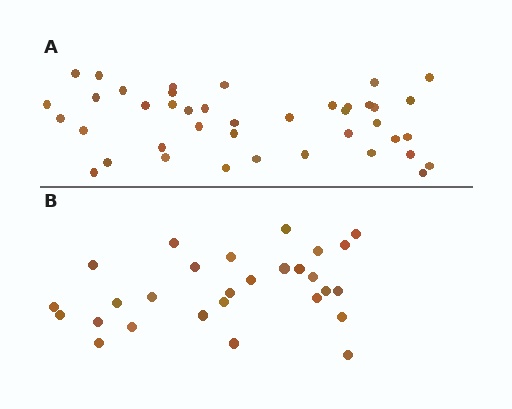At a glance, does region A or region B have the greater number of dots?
Region A (the top region) has more dots.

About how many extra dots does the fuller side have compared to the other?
Region A has approximately 15 more dots than region B.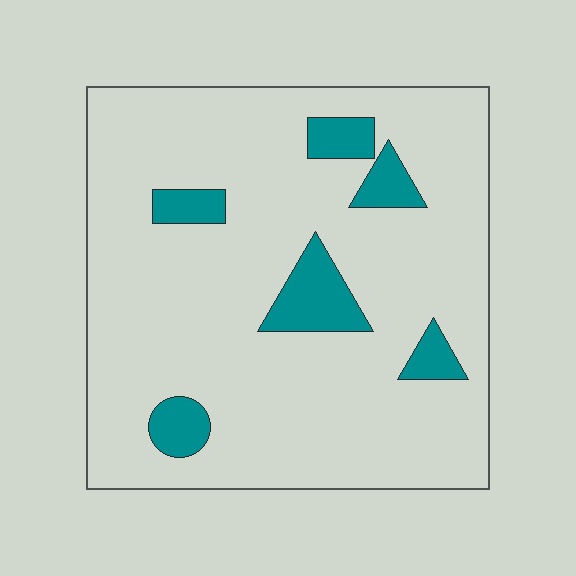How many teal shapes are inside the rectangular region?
6.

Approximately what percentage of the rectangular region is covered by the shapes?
Approximately 10%.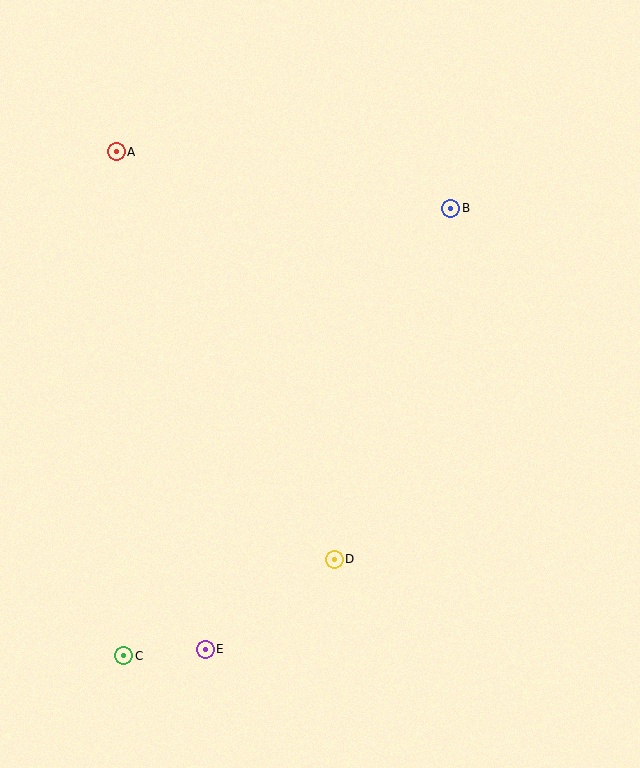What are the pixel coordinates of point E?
Point E is at (205, 649).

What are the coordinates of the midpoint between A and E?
The midpoint between A and E is at (161, 400).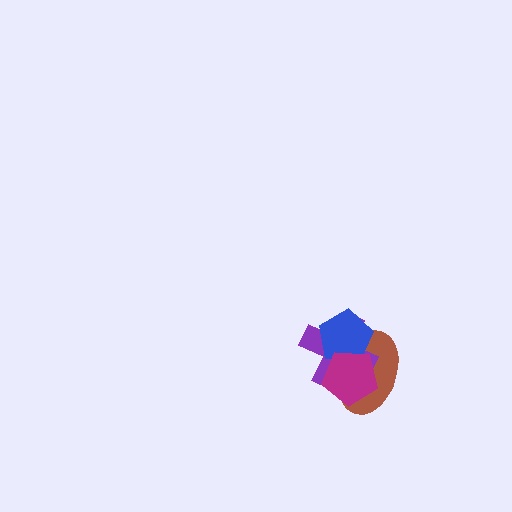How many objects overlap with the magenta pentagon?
3 objects overlap with the magenta pentagon.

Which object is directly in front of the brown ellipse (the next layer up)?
The purple cross is directly in front of the brown ellipse.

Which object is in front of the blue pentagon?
The magenta pentagon is in front of the blue pentagon.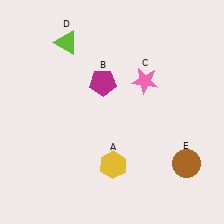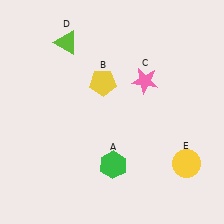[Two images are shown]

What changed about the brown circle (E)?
In Image 1, E is brown. In Image 2, it changed to yellow.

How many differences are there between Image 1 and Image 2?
There are 3 differences between the two images.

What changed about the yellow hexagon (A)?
In Image 1, A is yellow. In Image 2, it changed to green.